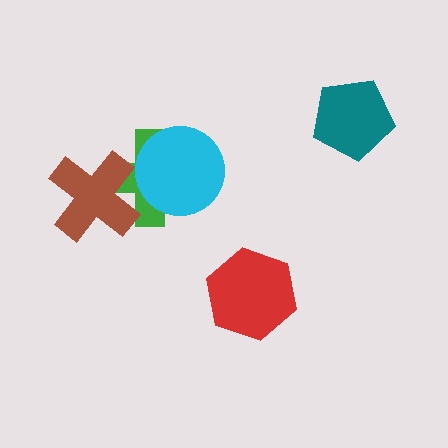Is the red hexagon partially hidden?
No, no other shape covers it.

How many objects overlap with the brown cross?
1 object overlaps with the brown cross.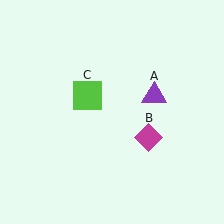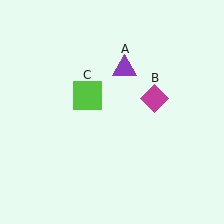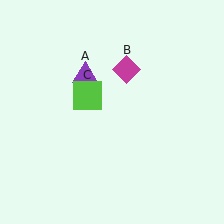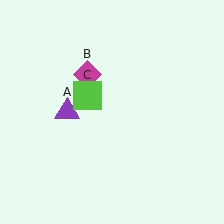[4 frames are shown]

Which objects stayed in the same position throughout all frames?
Lime square (object C) remained stationary.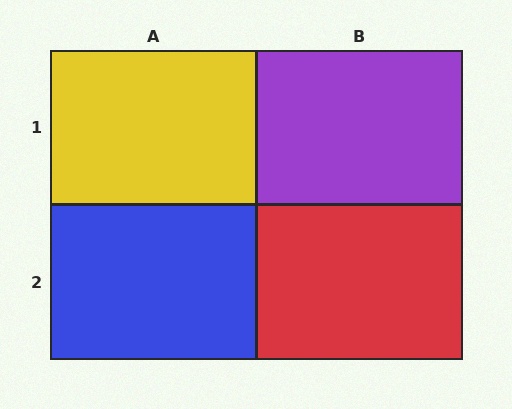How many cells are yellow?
1 cell is yellow.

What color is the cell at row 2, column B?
Red.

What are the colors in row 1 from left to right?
Yellow, purple.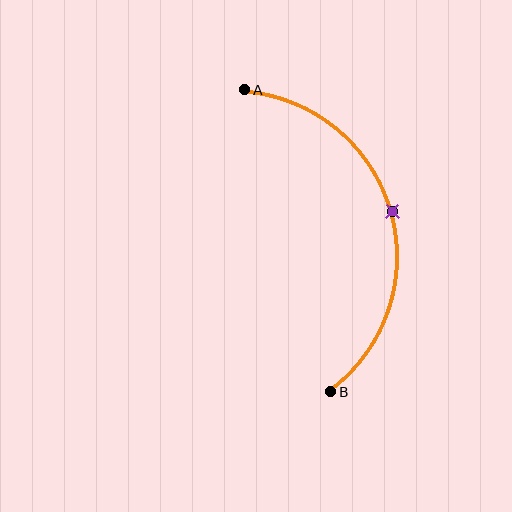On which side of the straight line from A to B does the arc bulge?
The arc bulges to the right of the straight line connecting A and B.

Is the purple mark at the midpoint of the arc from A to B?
Yes. The purple mark lies on the arc at equal arc-length from both A and B — it is the arc midpoint.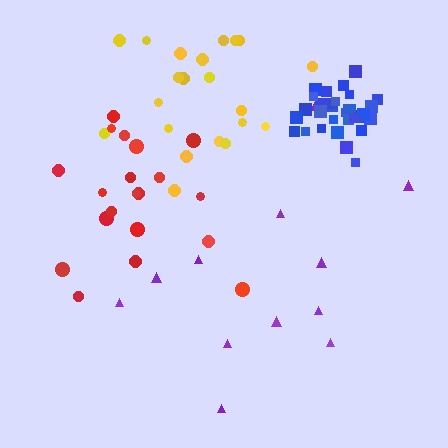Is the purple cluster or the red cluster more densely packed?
Red.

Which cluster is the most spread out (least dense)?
Purple.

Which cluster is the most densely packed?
Blue.